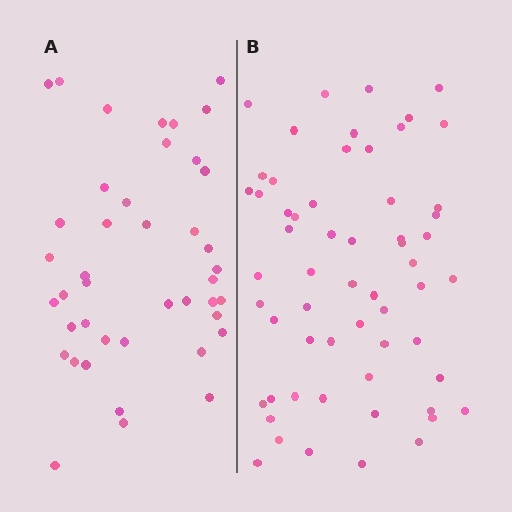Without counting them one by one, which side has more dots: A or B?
Region B (the right region) has more dots.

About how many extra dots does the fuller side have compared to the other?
Region B has approximately 15 more dots than region A.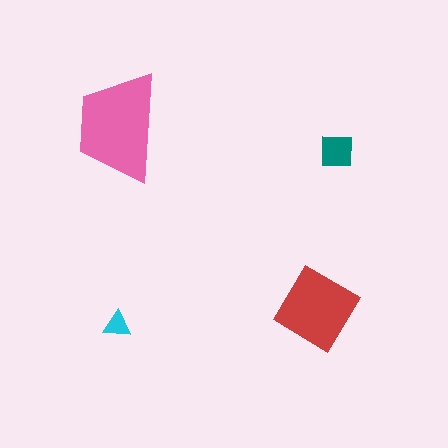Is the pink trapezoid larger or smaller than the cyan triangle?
Larger.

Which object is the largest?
The pink trapezoid.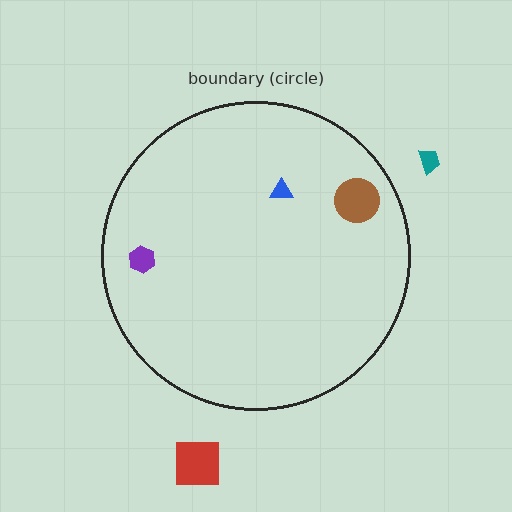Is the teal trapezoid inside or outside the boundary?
Outside.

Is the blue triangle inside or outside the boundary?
Inside.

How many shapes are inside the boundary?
3 inside, 2 outside.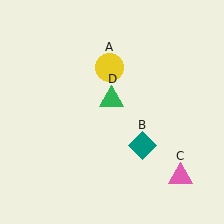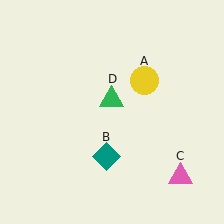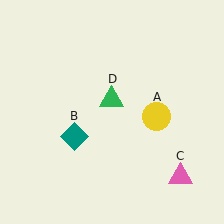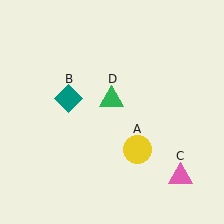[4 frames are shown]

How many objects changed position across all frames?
2 objects changed position: yellow circle (object A), teal diamond (object B).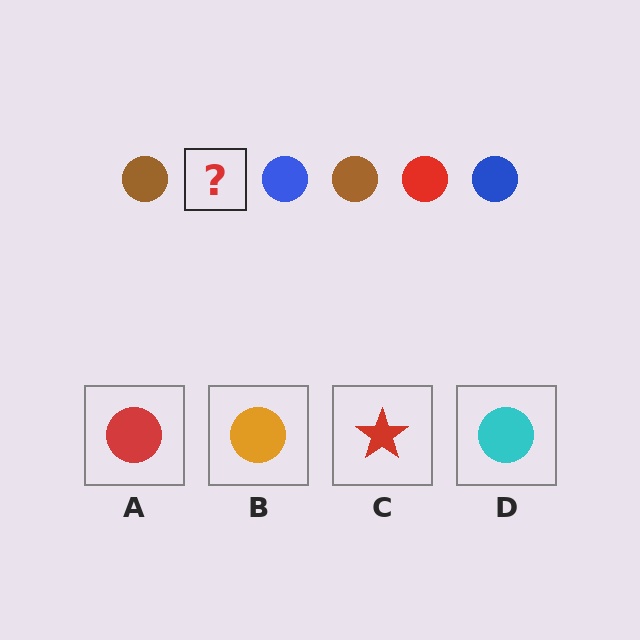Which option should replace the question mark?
Option A.